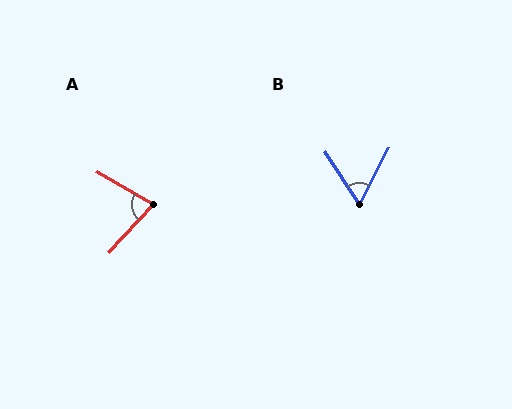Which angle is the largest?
A, at approximately 78 degrees.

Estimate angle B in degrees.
Approximately 60 degrees.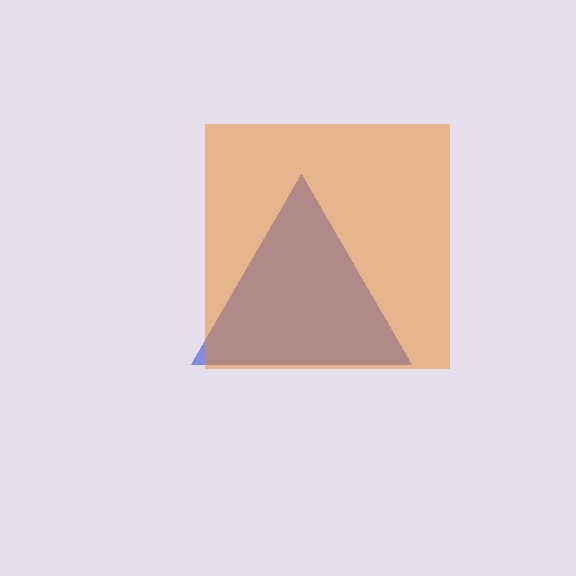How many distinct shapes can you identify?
There are 2 distinct shapes: a blue triangle, an orange square.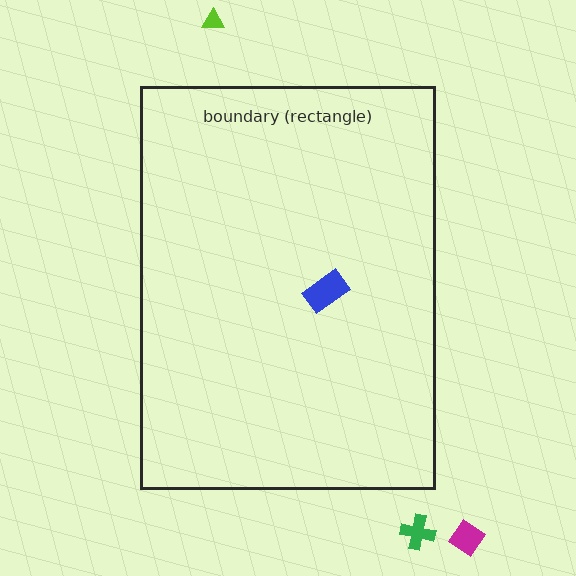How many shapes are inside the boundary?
1 inside, 3 outside.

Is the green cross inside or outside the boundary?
Outside.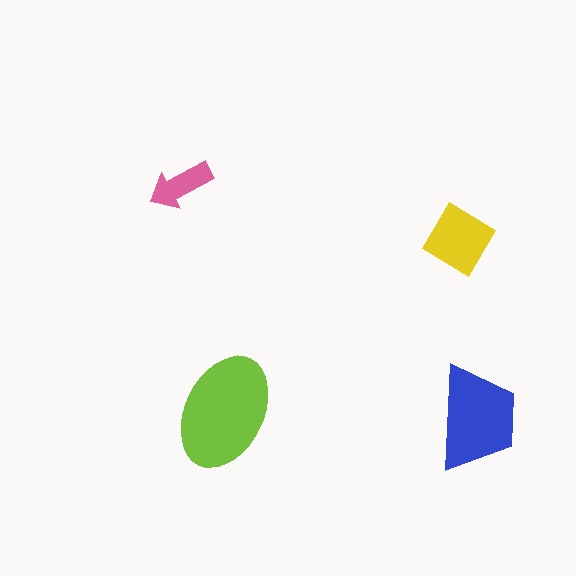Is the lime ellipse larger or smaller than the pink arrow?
Larger.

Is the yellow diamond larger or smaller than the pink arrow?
Larger.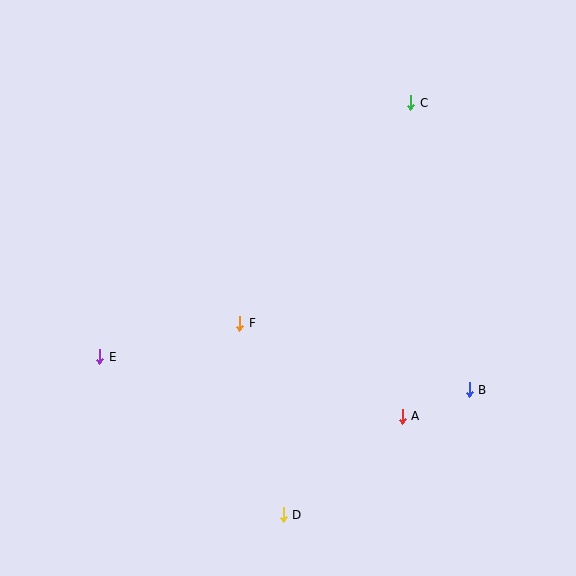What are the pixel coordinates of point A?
Point A is at (402, 416).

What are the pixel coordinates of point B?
Point B is at (469, 390).